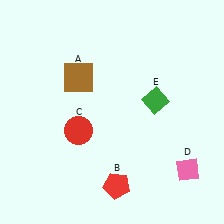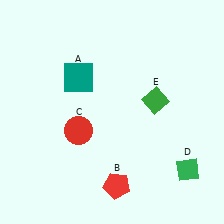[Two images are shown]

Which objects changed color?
A changed from brown to teal. D changed from pink to green.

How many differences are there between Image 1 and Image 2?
There are 2 differences between the two images.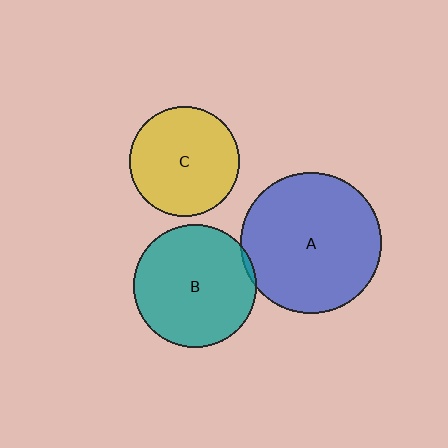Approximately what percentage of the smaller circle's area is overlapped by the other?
Approximately 5%.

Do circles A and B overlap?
Yes.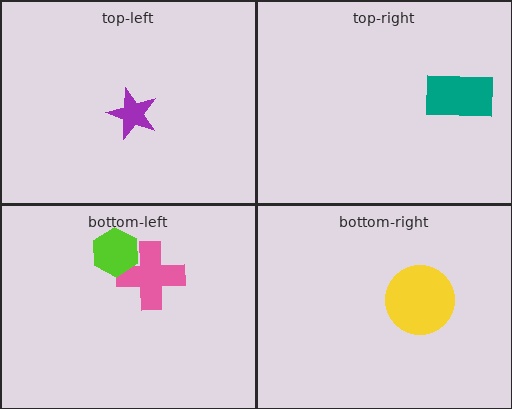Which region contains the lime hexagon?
The bottom-left region.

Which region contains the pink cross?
The bottom-left region.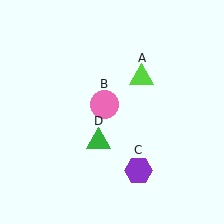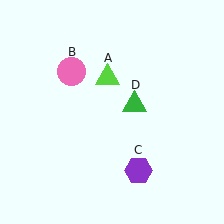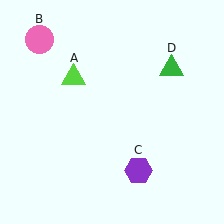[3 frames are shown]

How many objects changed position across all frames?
3 objects changed position: lime triangle (object A), pink circle (object B), green triangle (object D).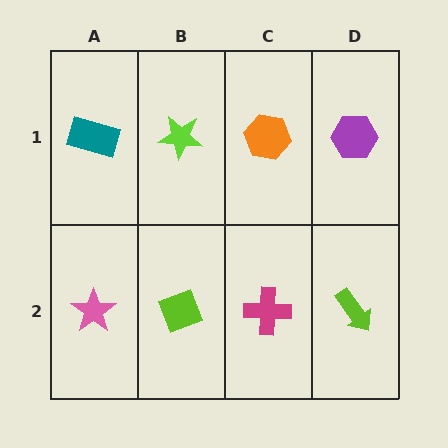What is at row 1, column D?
A purple hexagon.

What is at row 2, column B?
A lime diamond.